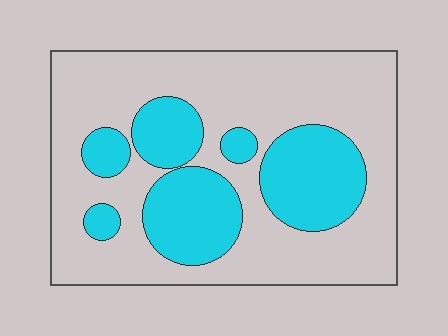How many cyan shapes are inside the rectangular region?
6.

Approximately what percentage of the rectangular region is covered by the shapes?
Approximately 30%.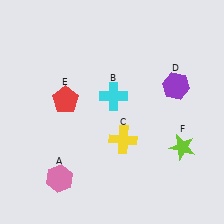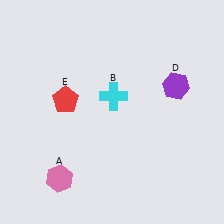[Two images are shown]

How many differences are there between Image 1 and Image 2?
There are 2 differences between the two images.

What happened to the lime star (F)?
The lime star (F) was removed in Image 2. It was in the bottom-right area of Image 1.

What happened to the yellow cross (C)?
The yellow cross (C) was removed in Image 2. It was in the bottom-right area of Image 1.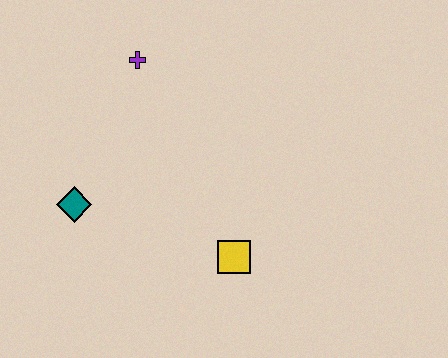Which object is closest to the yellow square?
The teal diamond is closest to the yellow square.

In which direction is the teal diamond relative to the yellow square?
The teal diamond is to the left of the yellow square.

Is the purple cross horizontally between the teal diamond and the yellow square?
Yes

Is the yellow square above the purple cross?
No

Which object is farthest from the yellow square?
The purple cross is farthest from the yellow square.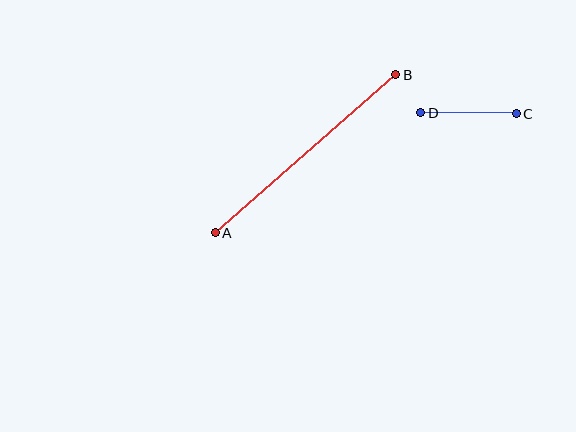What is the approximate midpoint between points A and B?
The midpoint is at approximately (305, 154) pixels.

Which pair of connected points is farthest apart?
Points A and B are farthest apart.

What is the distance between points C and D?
The distance is approximately 96 pixels.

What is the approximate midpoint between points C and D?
The midpoint is at approximately (468, 113) pixels.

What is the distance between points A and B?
The distance is approximately 240 pixels.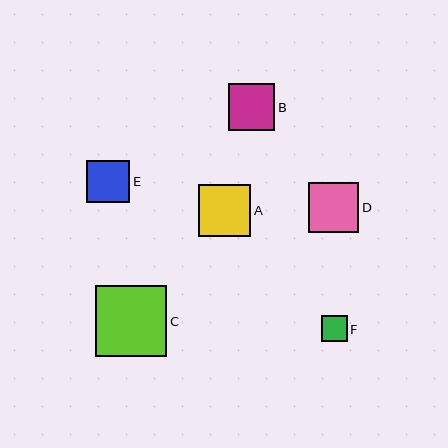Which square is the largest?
Square C is the largest with a size of approximately 71 pixels.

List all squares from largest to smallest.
From largest to smallest: C, A, D, B, E, F.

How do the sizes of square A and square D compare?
Square A and square D are approximately the same size.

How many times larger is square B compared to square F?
Square B is approximately 1.8 times the size of square F.